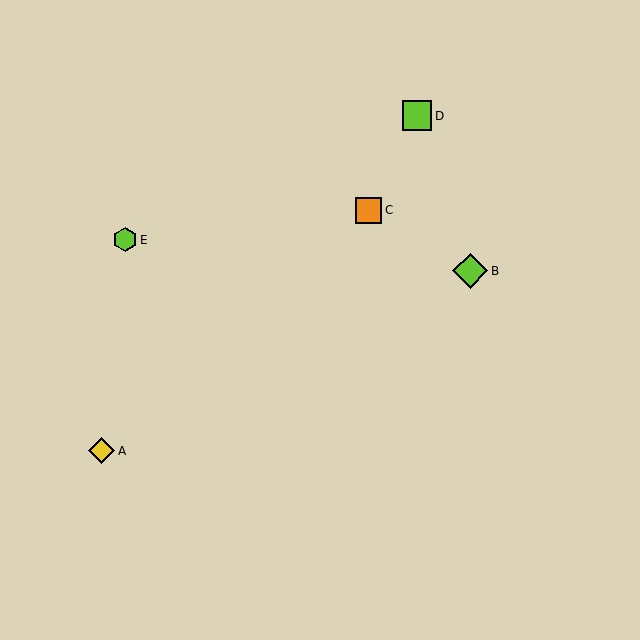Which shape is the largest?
The lime diamond (labeled B) is the largest.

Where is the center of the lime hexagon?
The center of the lime hexagon is at (125, 240).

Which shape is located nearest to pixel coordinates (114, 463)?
The yellow diamond (labeled A) at (102, 451) is nearest to that location.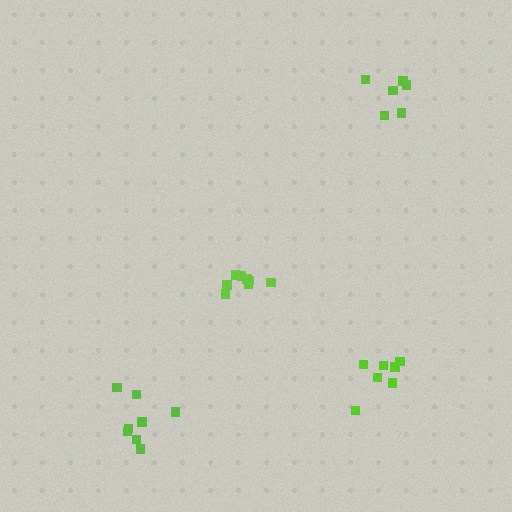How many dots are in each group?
Group 1: 9 dots, Group 2: 8 dots, Group 3: 7 dots, Group 4: 6 dots (30 total).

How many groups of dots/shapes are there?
There are 4 groups.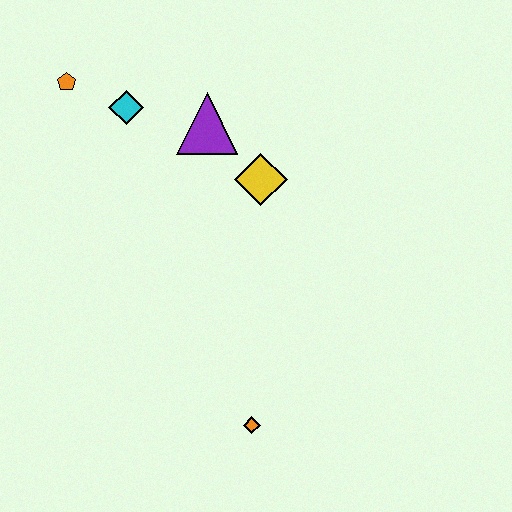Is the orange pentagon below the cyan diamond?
No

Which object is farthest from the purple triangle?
The orange diamond is farthest from the purple triangle.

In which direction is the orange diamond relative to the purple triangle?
The orange diamond is below the purple triangle.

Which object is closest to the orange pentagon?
The cyan diamond is closest to the orange pentagon.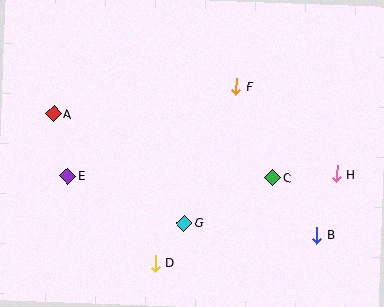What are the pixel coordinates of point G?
Point G is at (184, 223).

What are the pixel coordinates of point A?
Point A is at (54, 114).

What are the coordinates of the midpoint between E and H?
The midpoint between E and H is at (202, 175).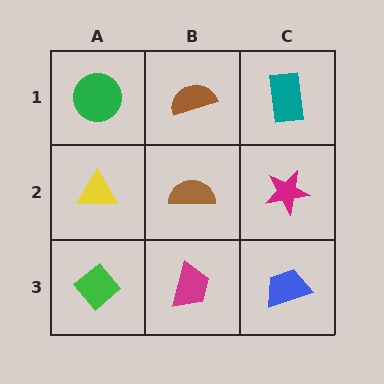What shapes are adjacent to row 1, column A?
A yellow triangle (row 2, column A), a brown semicircle (row 1, column B).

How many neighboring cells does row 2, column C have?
3.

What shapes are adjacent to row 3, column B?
A brown semicircle (row 2, column B), a green diamond (row 3, column A), a blue trapezoid (row 3, column C).